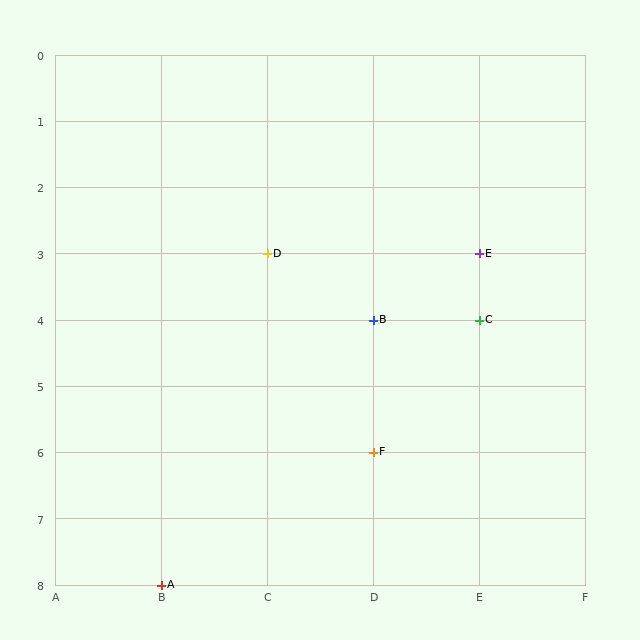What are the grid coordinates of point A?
Point A is at grid coordinates (B, 8).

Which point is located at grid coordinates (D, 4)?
Point B is at (D, 4).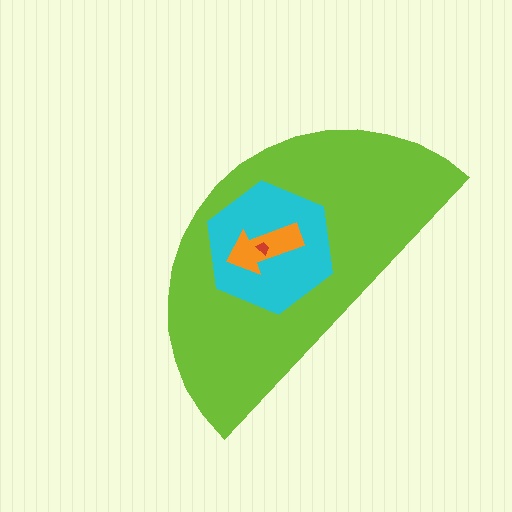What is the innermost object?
The red trapezoid.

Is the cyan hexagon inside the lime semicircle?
Yes.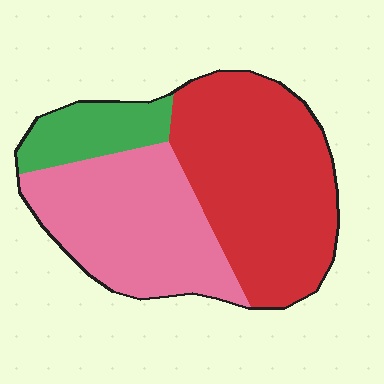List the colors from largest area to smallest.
From largest to smallest: red, pink, green.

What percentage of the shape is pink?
Pink covers 38% of the shape.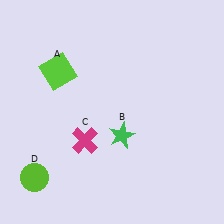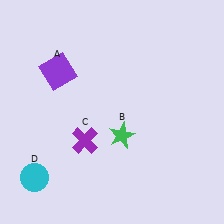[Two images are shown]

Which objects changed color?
A changed from lime to purple. C changed from magenta to purple. D changed from lime to cyan.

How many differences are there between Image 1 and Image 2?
There are 3 differences between the two images.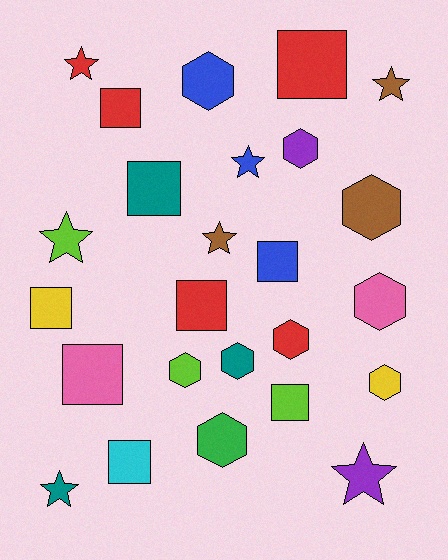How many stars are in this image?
There are 7 stars.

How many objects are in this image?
There are 25 objects.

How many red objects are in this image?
There are 5 red objects.